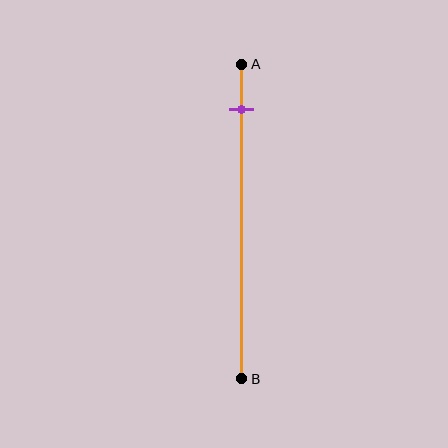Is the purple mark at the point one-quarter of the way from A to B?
No, the mark is at about 15% from A, not at the 25% one-quarter point.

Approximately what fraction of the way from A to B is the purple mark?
The purple mark is approximately 15% of the way from A to B.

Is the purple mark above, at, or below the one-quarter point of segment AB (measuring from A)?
The purple mark is above the one-quarter point of segment AB.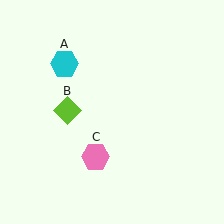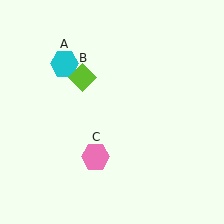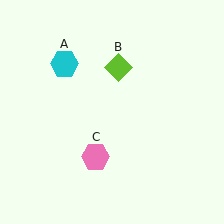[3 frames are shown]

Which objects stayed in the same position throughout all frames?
Cyan hexagon (object A) and pink hexagon (object C) remained stationary.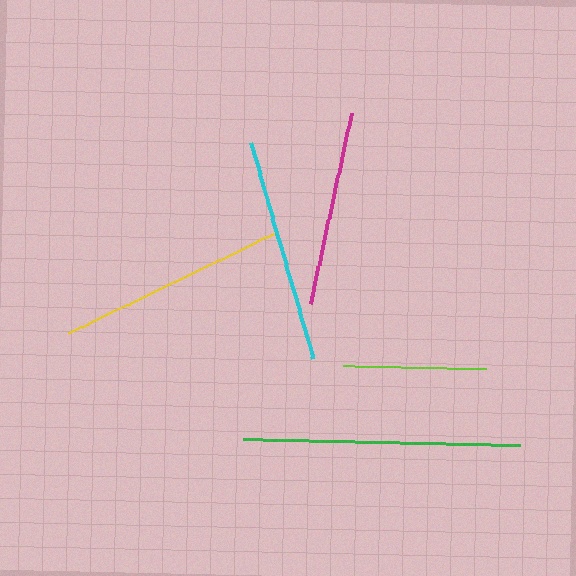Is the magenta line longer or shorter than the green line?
The green line is longer than the magenta line.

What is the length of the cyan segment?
The cyan segment is approximately 225 pixels long.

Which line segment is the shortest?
The lime line is the shortest at approximately 143 pixels.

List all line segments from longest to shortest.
From longest to shortest: green, yellow, cyan, magenta, lime.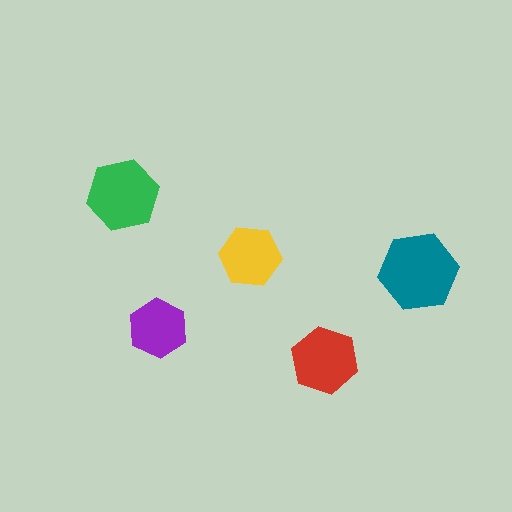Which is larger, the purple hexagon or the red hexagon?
The red one.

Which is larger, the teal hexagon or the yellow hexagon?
The teal one.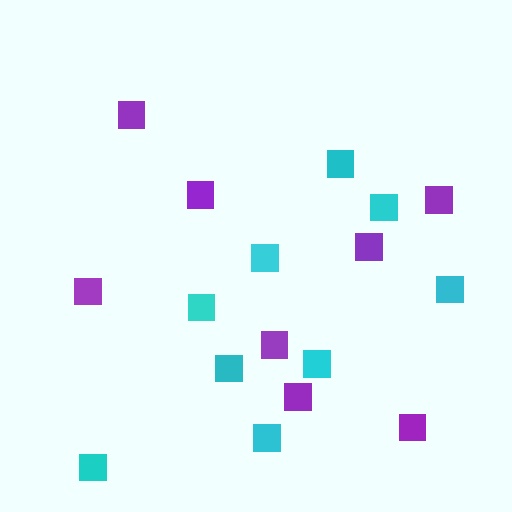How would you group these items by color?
There are 2 groups: one group of cyan squares (9) and one group of purple squares (8).